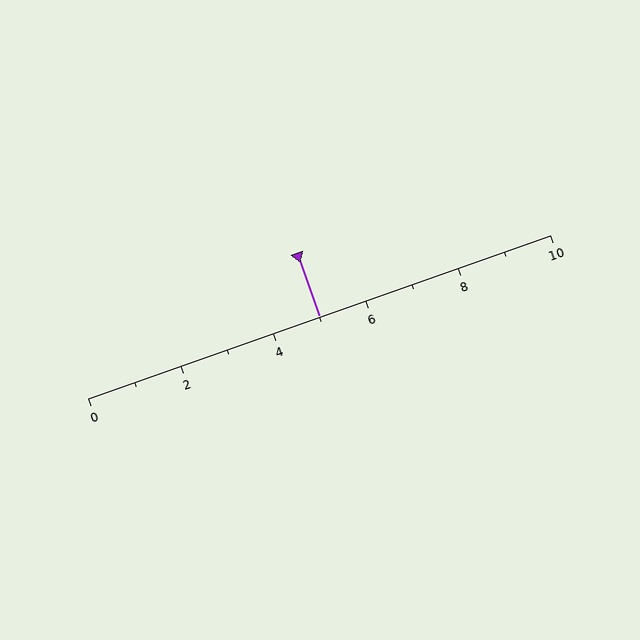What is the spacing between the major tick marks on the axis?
The major ticks are spaced 2 apart.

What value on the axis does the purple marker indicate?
The marker indicates approximately 5.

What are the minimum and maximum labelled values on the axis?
The axis runs from 0 to 10.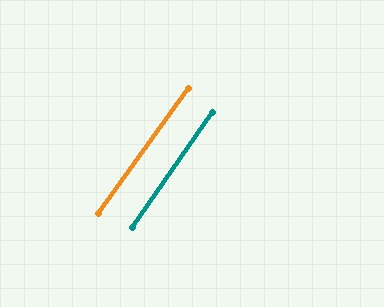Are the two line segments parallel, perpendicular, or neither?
Parallel — their directions differ by only 0.8°.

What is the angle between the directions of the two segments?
Approximately 1 degree.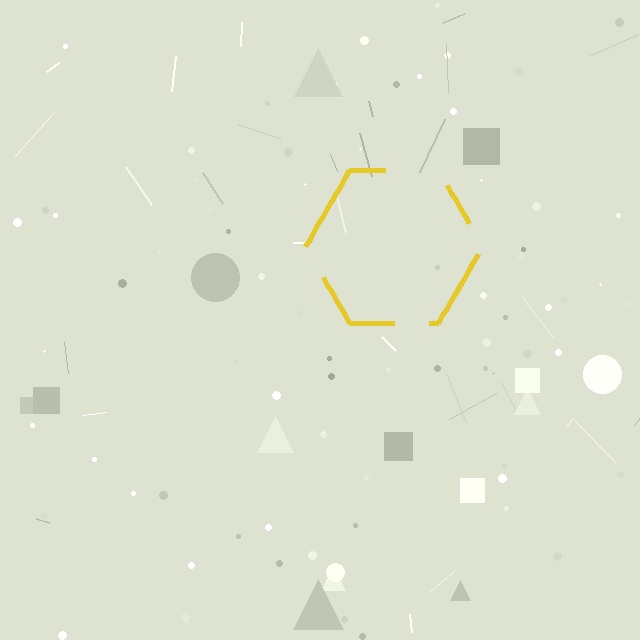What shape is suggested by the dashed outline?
The dashed outline suggests a hexagon.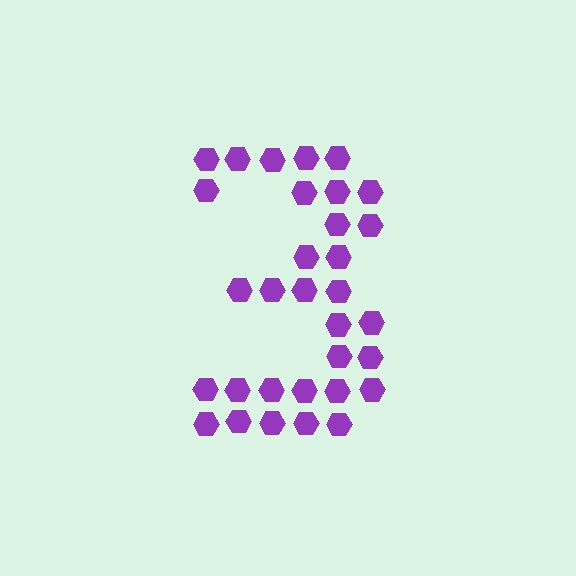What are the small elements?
The small elements are hexagons.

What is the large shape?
The large shape is the digit 3.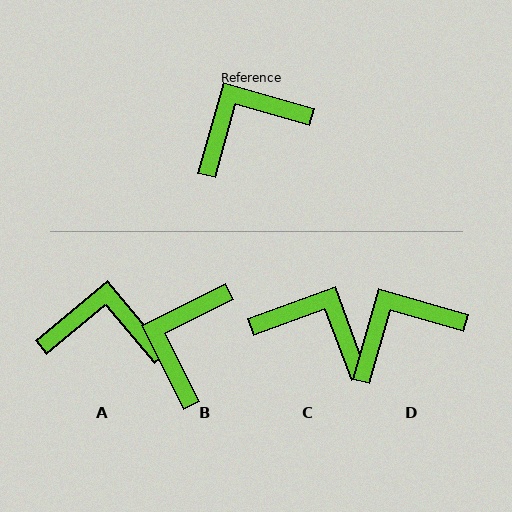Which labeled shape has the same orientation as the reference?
D.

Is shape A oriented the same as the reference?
No, it is off by about 34 degrees.